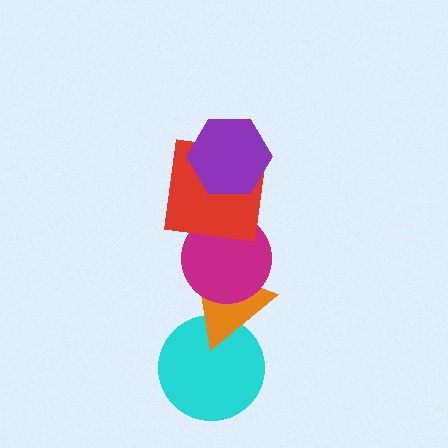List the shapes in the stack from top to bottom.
From top to bottom: the purple hexagon, the red square, the magenta circle, the orange triangle, the cyan circle.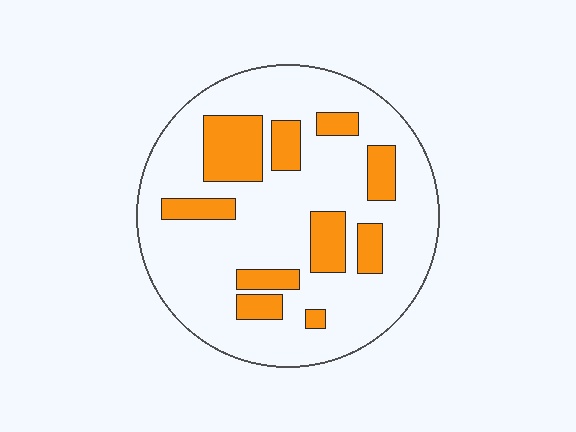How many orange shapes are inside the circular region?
10.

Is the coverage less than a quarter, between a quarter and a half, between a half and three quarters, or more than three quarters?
Less than a quarter.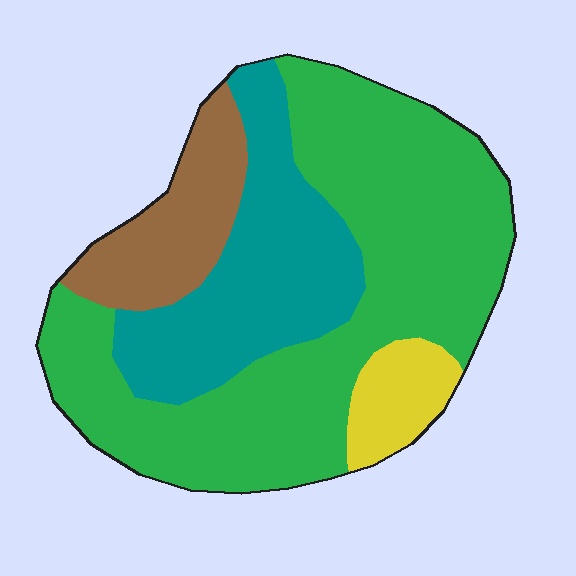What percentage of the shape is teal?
Teal takes up about one quarter (1/4) of the shape.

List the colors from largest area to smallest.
From largest to smallest: green, teal, brown, yellow.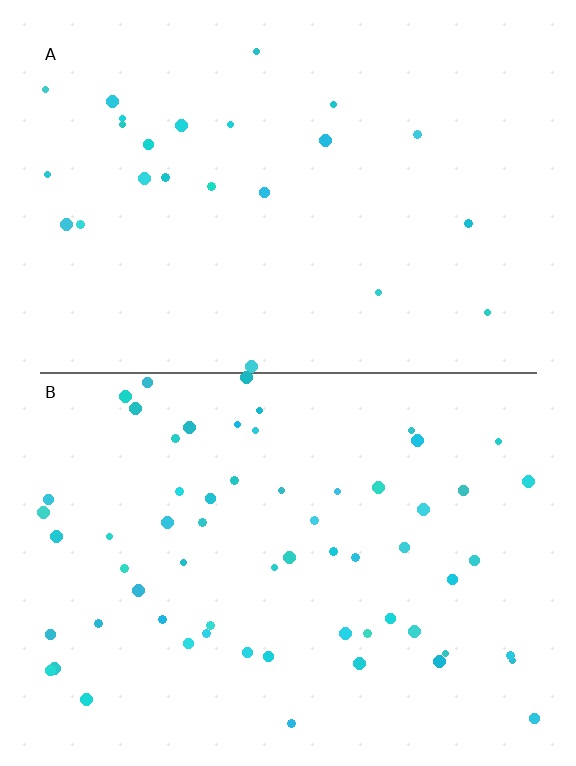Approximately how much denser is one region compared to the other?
Approximately 2.6× — region B over region A.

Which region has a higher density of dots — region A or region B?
B (the bottom).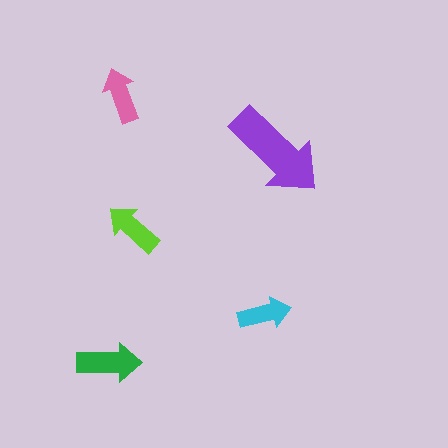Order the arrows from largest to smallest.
the purple one, the green one, the lime one, the pink one, the cyan one.